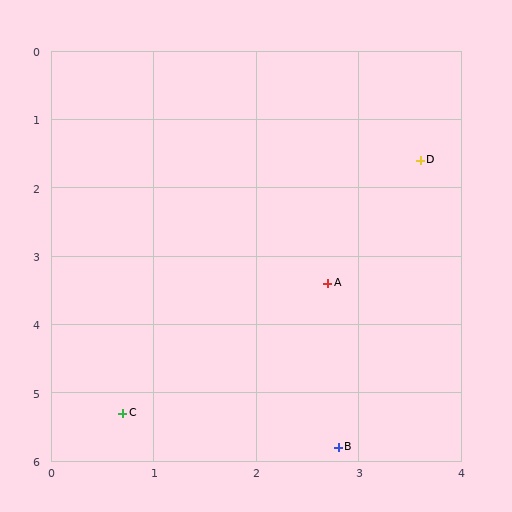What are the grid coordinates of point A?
Point A is at approximately (2.7, 3.4).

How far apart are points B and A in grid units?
Points B and A are about 2.4 grid units apart.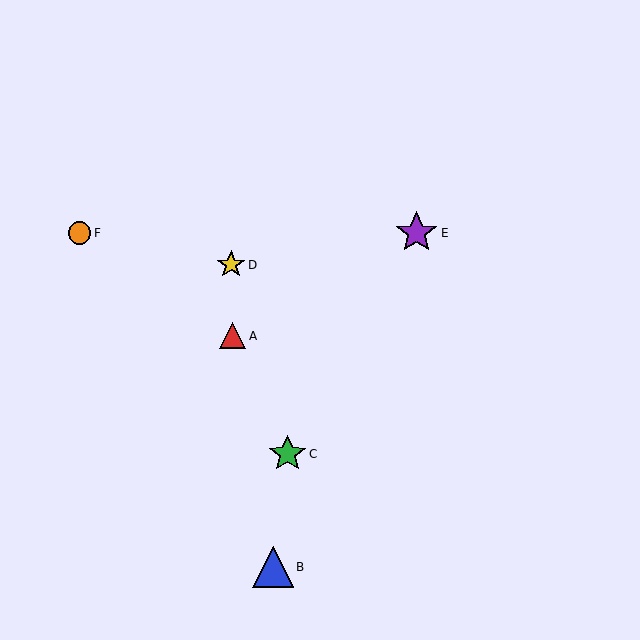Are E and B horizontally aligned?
No, E is at y≈233 and B is at y≈567.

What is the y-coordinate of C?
Object C is at y≈454.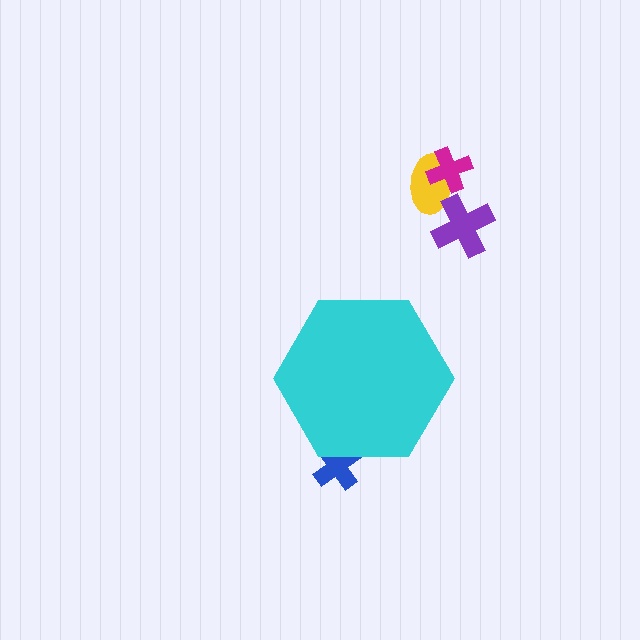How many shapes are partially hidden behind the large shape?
1 shape is partially hidden.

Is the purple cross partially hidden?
No, the purple cross is fully visible.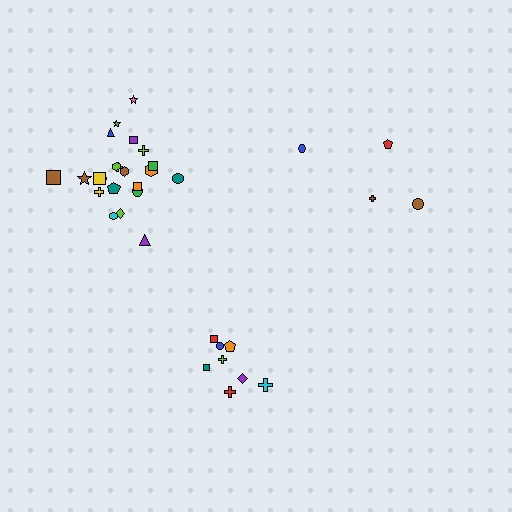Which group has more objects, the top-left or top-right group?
The top-left group.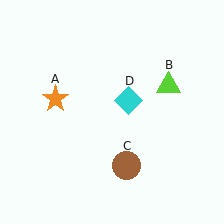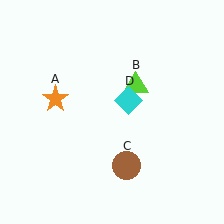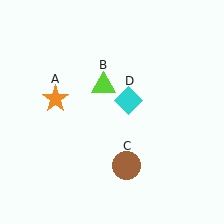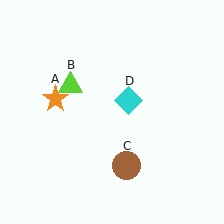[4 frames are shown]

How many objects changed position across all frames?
1 object changed position: lime triangle (object B).